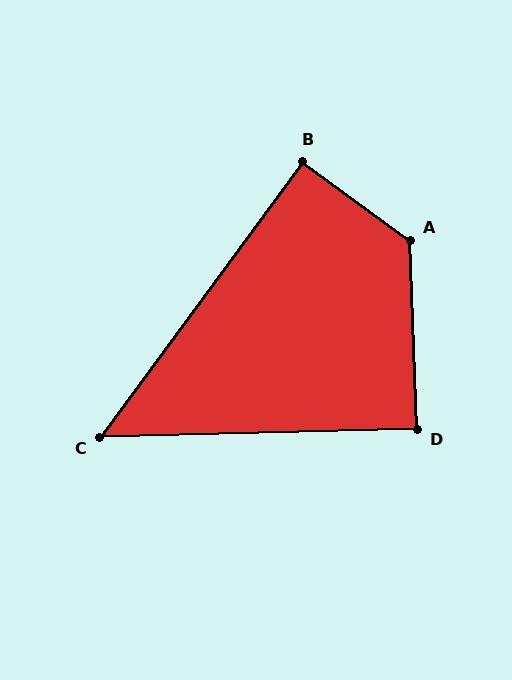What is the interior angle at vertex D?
Approximately 89 degrees (approximately right).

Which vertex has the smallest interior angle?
C, at approximately 52 degrees.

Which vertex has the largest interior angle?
A, at approximately 128 degrees.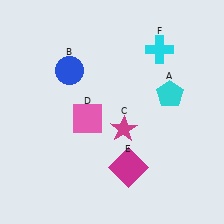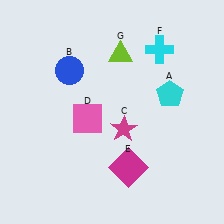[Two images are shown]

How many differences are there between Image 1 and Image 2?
There is 1 difference between the two images.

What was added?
A lime triangle (G) was added in Image 2.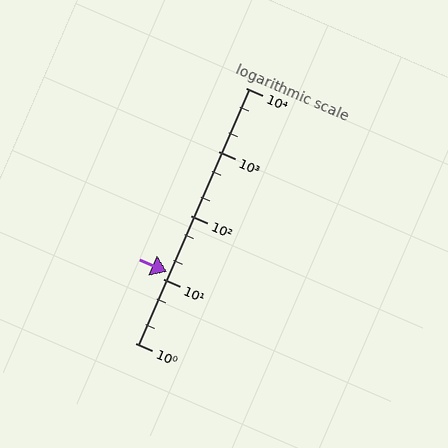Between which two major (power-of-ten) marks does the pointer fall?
The pointer is between 10 and 100.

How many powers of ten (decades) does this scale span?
The scale spans 4 decades, from 1 to 10000.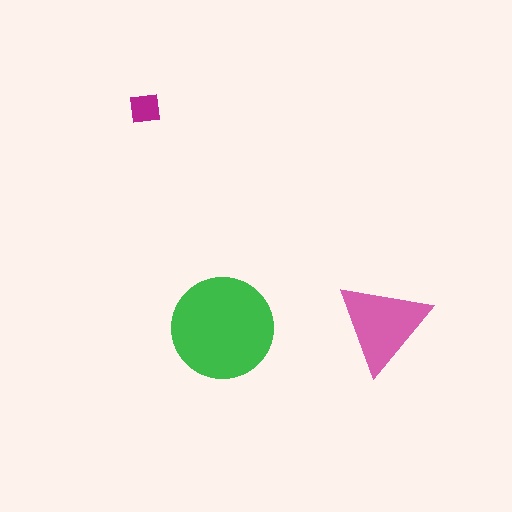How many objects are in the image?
There are 3 objects in the image.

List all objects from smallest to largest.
The magenta square, the pink triangle, the green circle.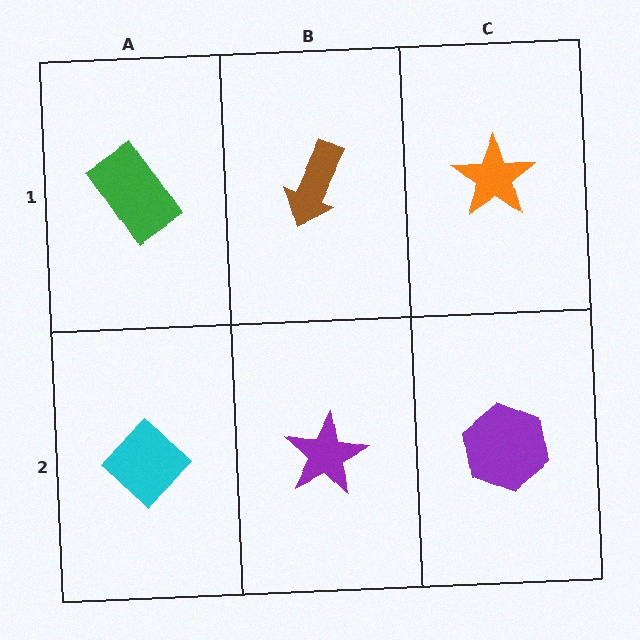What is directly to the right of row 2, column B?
A purple hexagon.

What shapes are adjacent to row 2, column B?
A brown arrow (row 1, column B), a cyan diamond (row 2, column A), a purple hexagon (row 2, column C).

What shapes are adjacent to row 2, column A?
A green rectangle (row 1, column A), a purple star (row 2, column B).